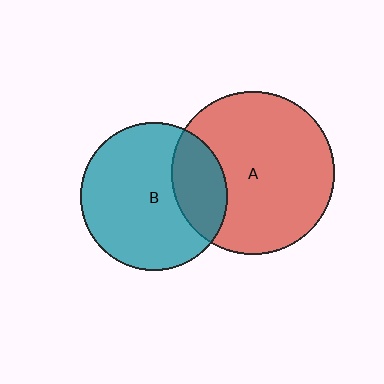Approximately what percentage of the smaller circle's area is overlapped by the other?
Approximately 25%.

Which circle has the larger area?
Circle A (red).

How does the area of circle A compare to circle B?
Approximately 1.2 times.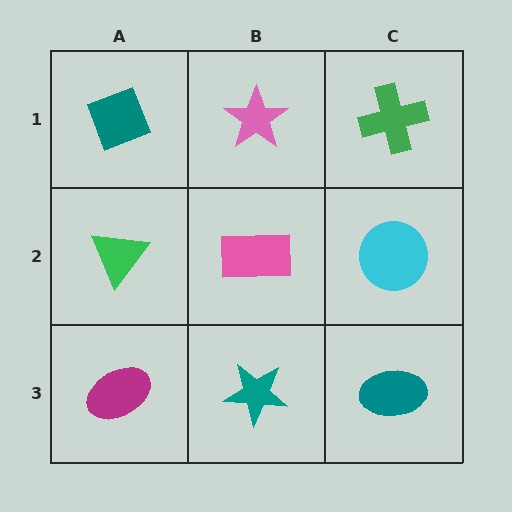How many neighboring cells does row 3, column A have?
2.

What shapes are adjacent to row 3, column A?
A green triangle (row 2, column A), a teal star (row 3, column B).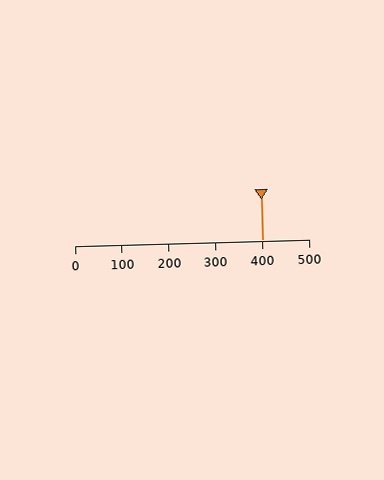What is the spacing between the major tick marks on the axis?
The major ticks are spaced 100 apart.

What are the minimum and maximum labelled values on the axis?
The axis runs from 0 to 500.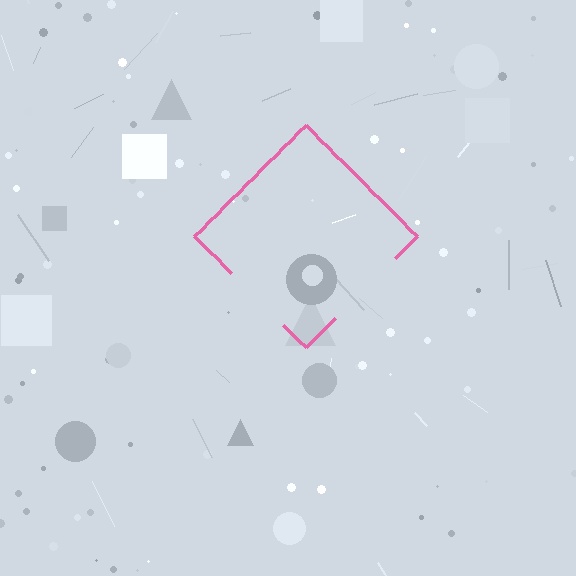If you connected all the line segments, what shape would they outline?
They would outline a diamond.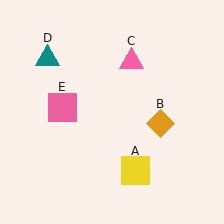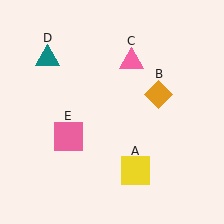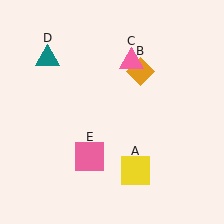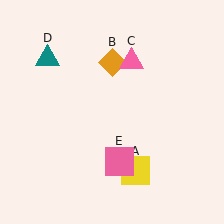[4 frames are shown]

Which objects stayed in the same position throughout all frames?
Yellow square (object A) and pink triangle (object C) and teal triangle (object D) remained stationary.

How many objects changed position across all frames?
2 objects changed position: orange diamond (object B), pink square (object E).